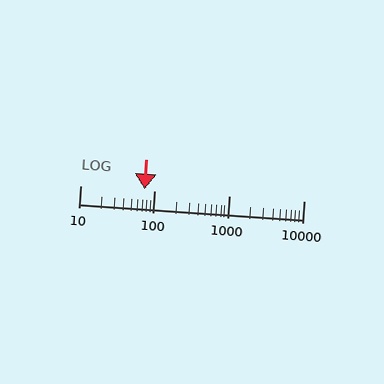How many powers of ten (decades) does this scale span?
The scale spans 3 decades, from 10 to 10000.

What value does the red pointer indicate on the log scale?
The pointer indicates approximately 74.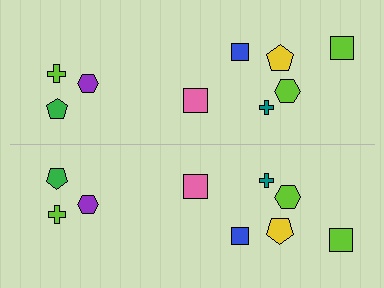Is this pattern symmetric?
Yes, this pattern has bilateral (reflection) symmetry.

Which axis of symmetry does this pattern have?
The pattern has a horizontal axis of symmetry running through the center of the image.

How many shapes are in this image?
There are 18 shapes in this image.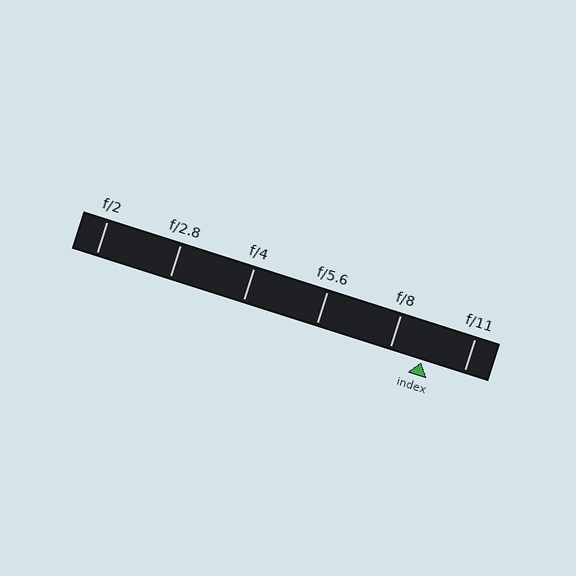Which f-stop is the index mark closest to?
The index mark is closest to f/8.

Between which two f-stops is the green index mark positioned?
The index mark is between f/8 and f/11.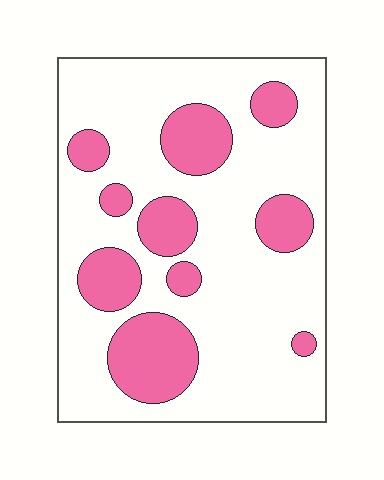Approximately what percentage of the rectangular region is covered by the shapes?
Approximately 25%.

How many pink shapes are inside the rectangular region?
10.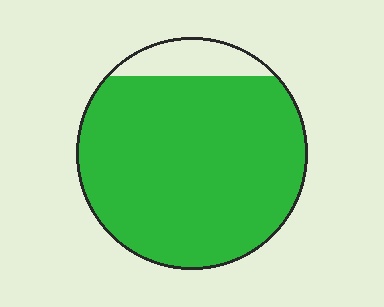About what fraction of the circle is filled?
About nine tenths (9/10).